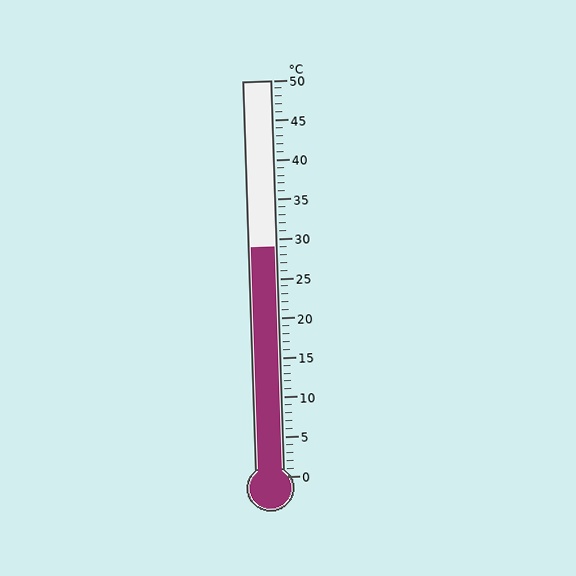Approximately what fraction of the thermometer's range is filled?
The thermometer is filled to approximately 60% of its range.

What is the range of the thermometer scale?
The thermometer scale ranges from 0°C to 50°C.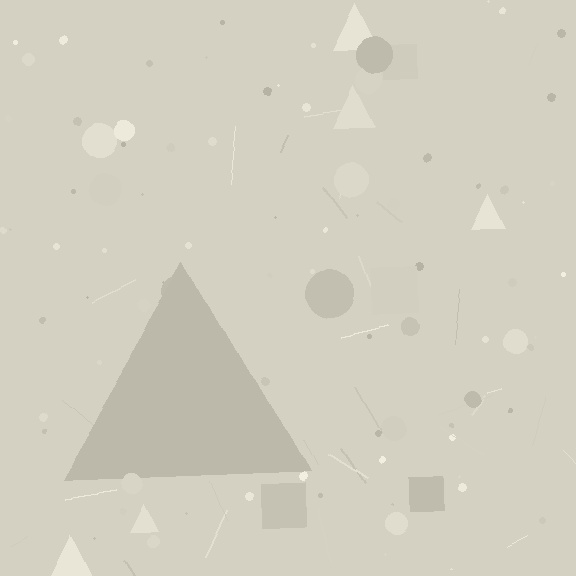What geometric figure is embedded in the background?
A triangle is embedded in the background.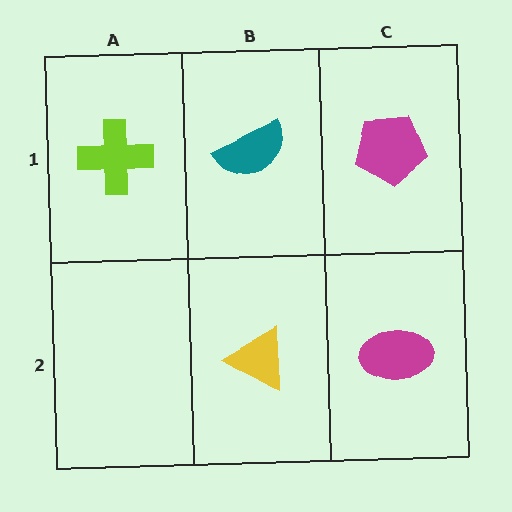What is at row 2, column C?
A magenta ellipse.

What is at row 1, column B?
A teal semicircle.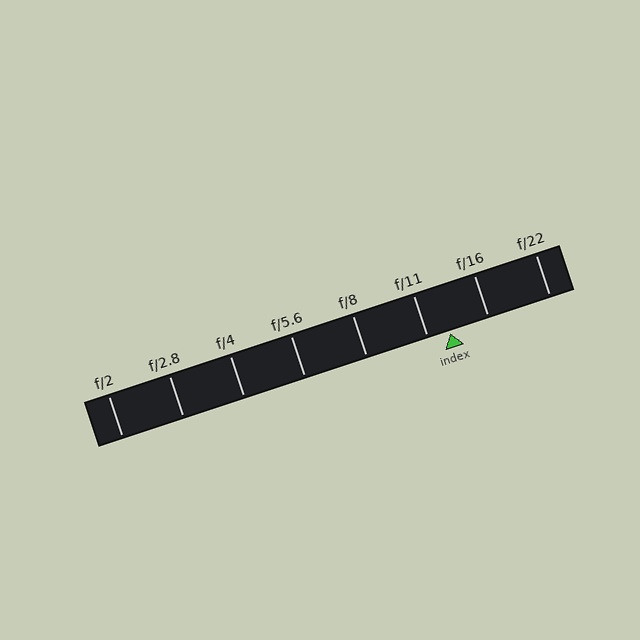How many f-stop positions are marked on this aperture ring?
There are 8 f-stop positions marked.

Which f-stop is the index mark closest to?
The index mark is closest to f/11.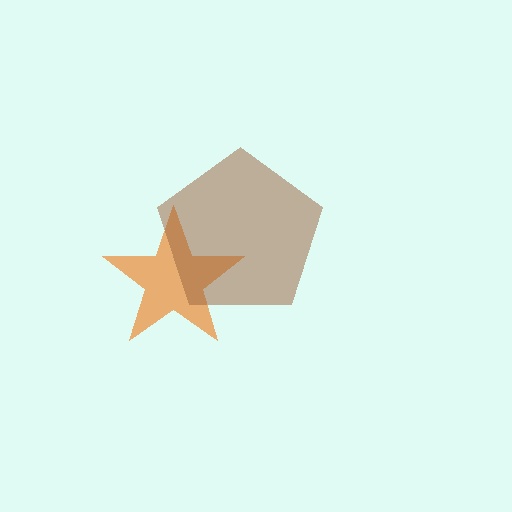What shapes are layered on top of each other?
The layered shapes are: an orange star, a brown pentagon.